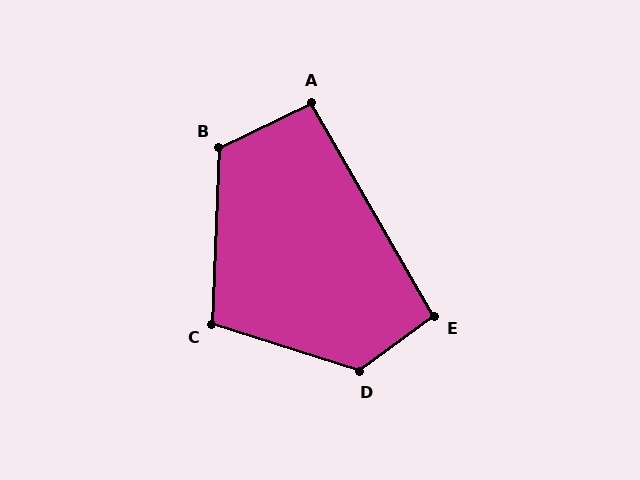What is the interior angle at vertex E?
Approximately 97 degrees (obtuse).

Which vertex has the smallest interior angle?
A, at approximately 94 degrees.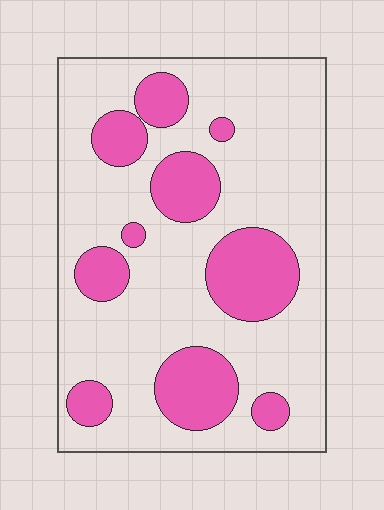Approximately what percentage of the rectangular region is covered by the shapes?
Approximately 25%.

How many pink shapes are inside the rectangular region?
10.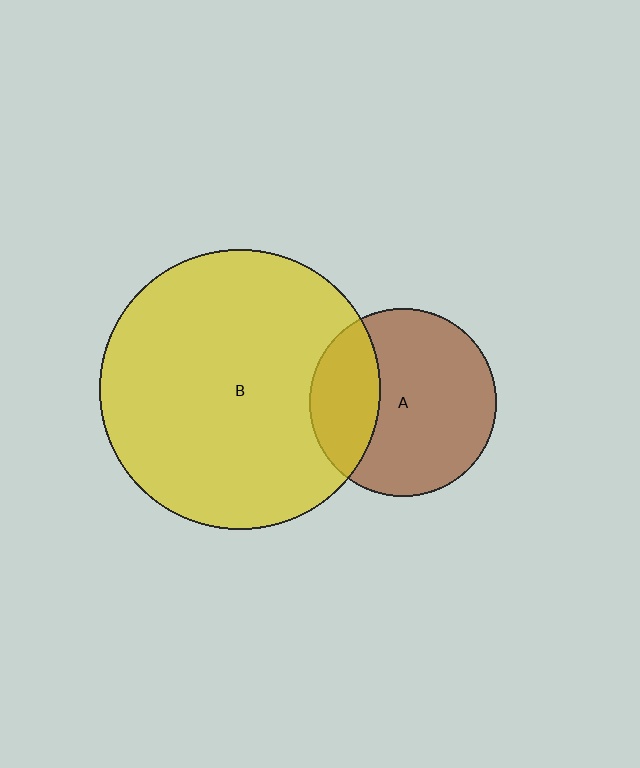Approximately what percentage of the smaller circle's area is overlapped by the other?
Approximately 30%.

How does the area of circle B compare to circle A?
Approximately 2.2 times.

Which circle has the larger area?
Circle B (yellow).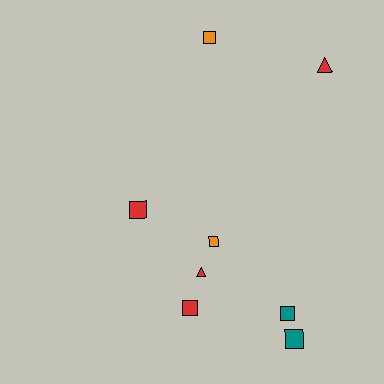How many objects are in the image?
There are 8 objects.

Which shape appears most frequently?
Square, with 6 objects.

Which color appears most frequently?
Red, with 4 objects.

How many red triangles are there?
There are 2 red triangles.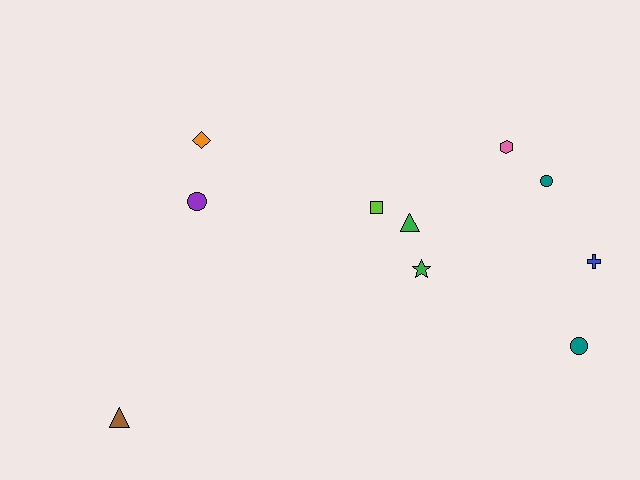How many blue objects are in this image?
There is 1 blue object.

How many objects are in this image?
There are 10 objects.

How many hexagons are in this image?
There is 1 hexagon.